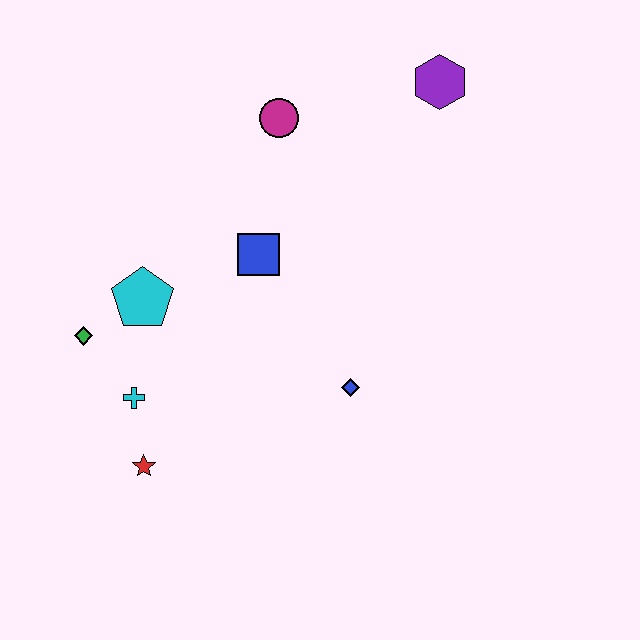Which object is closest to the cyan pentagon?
The green diamond is closest to the cyan pentagon.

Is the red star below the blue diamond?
Yes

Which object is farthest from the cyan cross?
The purple hexagon is farthest from the cyan cross.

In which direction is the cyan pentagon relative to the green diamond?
The cyan pentagon is to the right of the green diamond.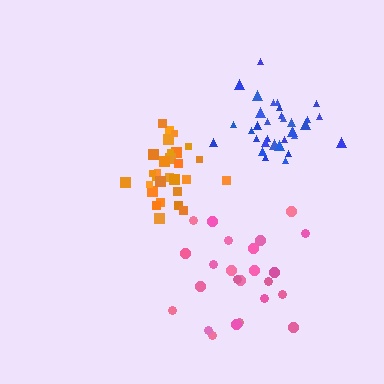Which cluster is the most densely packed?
Blue.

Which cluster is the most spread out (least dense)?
Pink.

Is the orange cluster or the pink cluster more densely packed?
Orange.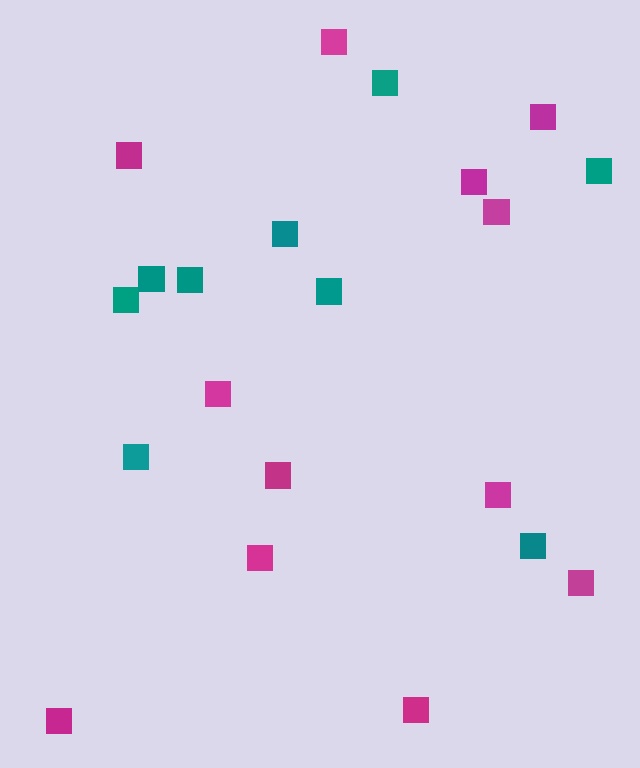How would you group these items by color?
There are 2 groups: one group of teal squares (9) and one group of magenta squares (12).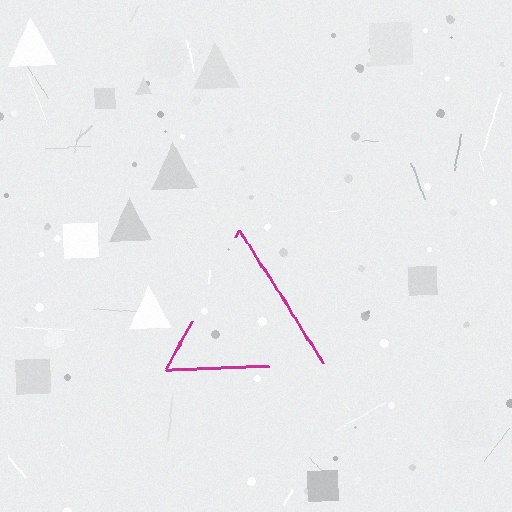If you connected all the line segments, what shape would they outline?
They would outline a triangle.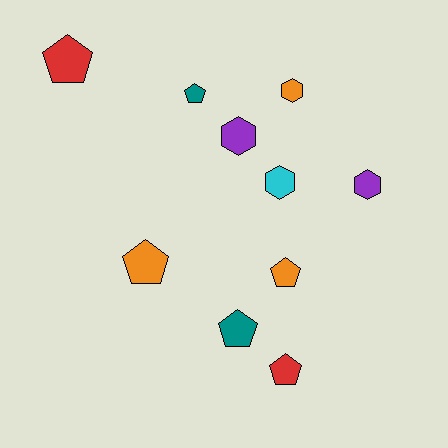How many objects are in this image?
There are 10 objects.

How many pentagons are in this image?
There are 6 pentagons.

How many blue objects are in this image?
There are no blue objects.